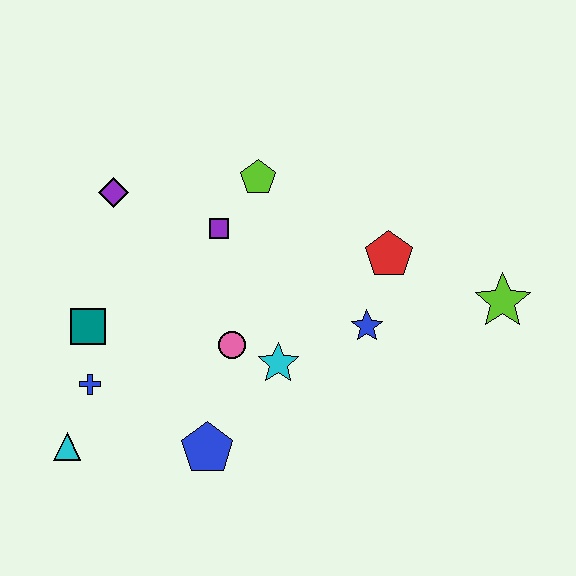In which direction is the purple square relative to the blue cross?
The purple square is above the blue cross.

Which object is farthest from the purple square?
The lime star is farthest from the purple square.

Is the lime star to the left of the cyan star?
No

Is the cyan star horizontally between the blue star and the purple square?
Yes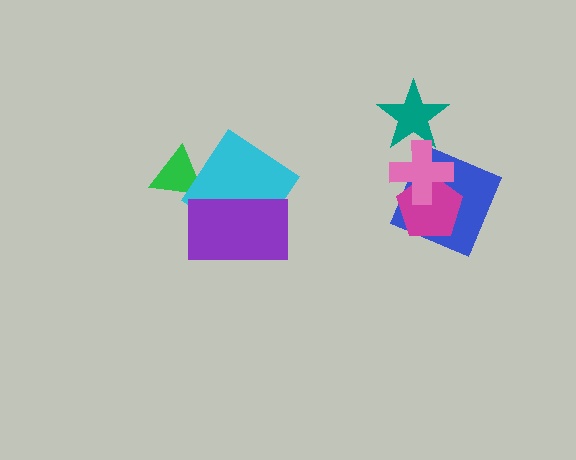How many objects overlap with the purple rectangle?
1 object overlaps with the purple rectangle.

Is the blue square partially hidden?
Yes, it is partially covered by another shape.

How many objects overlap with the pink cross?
3 objects overlap with the pink cross.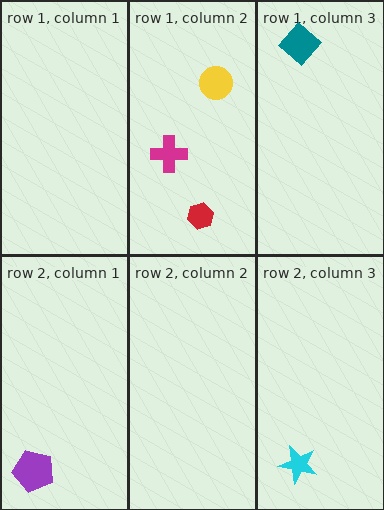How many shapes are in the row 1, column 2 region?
3.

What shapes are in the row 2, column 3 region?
The cyan star.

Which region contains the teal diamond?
The row 1, column 3 region.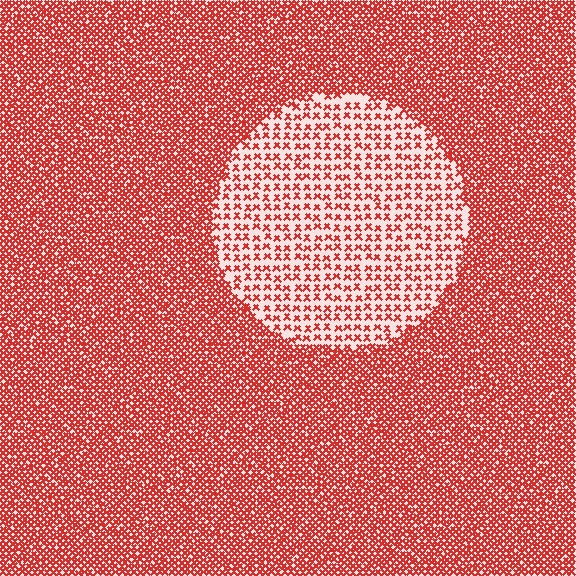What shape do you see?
I see a circle.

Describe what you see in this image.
The image contains small red elements arranged at two different densities. A circle-shaped region is visible where the elements are less densely packed than the surrounding area.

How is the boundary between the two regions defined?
The boundary is defined by a change in element density (approximately 2.6x ratio). All elements are the same color, size, and shape.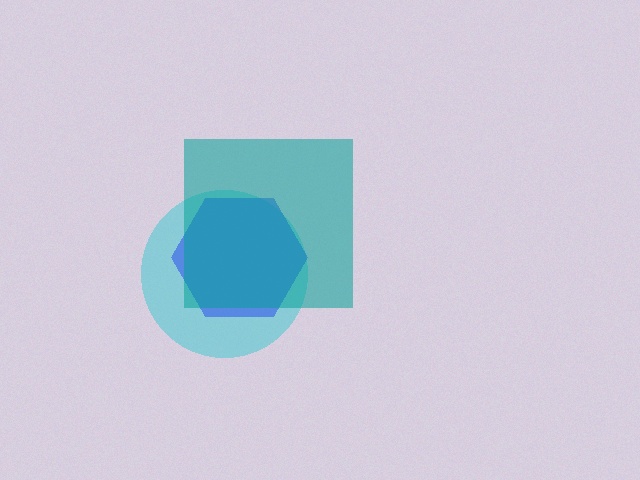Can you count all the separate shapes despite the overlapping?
Yes, there are 3 separate shapes.